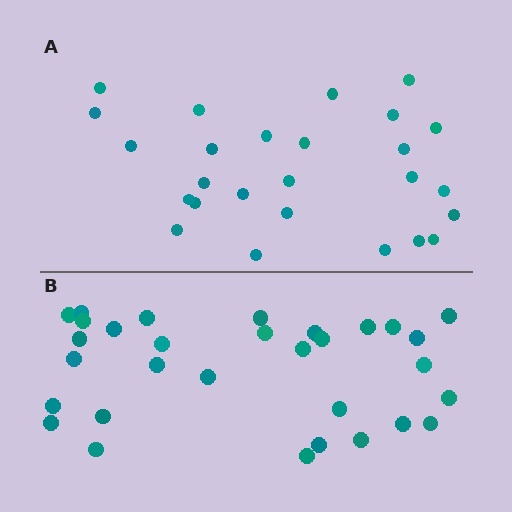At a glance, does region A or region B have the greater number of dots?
Region B (the bottom region) has more dots.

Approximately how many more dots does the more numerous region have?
Region B has about 5 more dots than region A.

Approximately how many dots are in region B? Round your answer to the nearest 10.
About 30 dots. (The exact count is 31, which rounds to 30.)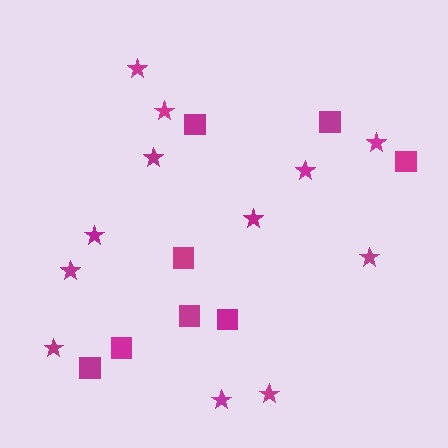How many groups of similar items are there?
There are 2 groups: one group of squares (8) and one group of stars (12).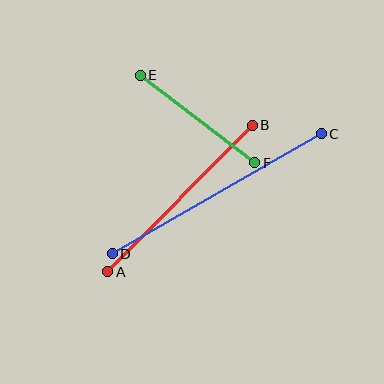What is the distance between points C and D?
The distance is approximately 241 pixels.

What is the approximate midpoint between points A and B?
The midpoint is at approximately (180, 199) pixels.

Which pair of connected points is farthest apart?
Points C and D are farthest apart.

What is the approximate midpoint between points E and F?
The midpoint is at approximately (197, 119) pixels.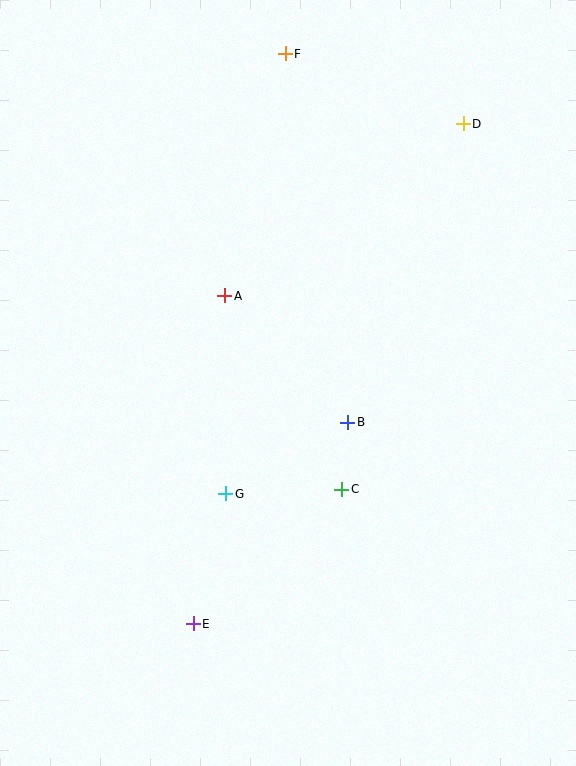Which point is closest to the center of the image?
Point B at (348, 422) is closest to the center.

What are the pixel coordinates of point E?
Point E is at (193, 624).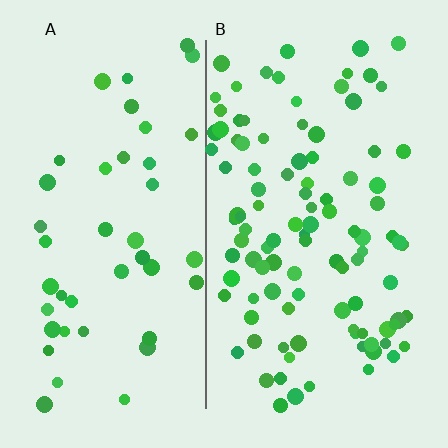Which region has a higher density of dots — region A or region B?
B (the right).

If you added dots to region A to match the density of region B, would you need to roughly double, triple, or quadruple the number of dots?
Approximately double.